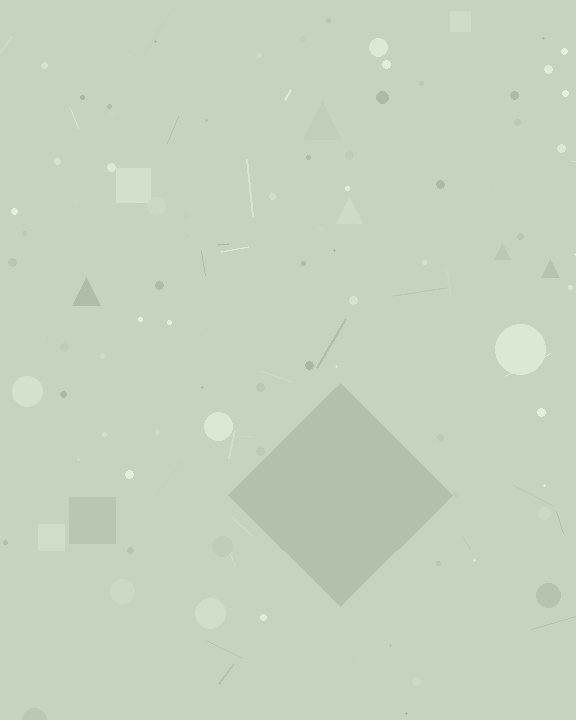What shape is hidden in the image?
A diamond is hidden in the image.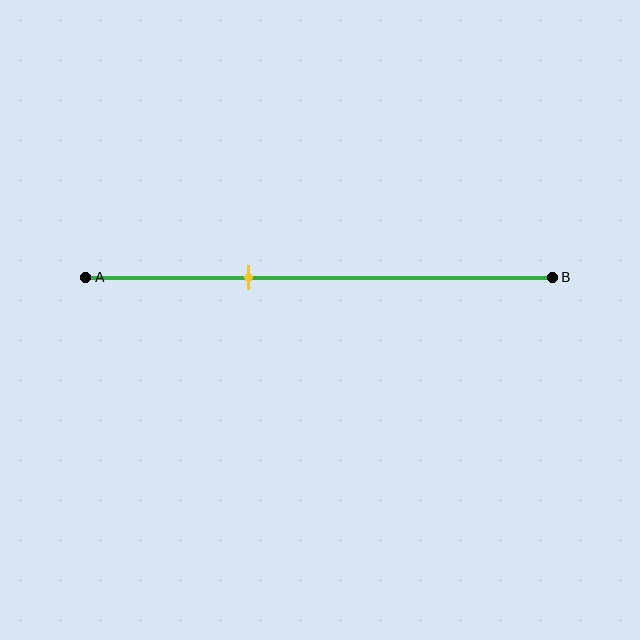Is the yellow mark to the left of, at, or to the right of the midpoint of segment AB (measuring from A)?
The yellow mark is to the left of the midpoint of segment AB.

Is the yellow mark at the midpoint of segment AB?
No, the mark is at about 35% from A, not at the 50% midpoint.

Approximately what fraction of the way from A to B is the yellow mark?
The yellow mark is approximately 35% of the way from A to B.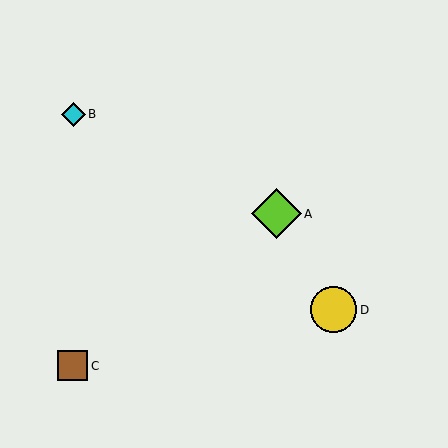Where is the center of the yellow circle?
The center of the yellow circle is at (334, 310).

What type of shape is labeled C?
Shape C is a brown square.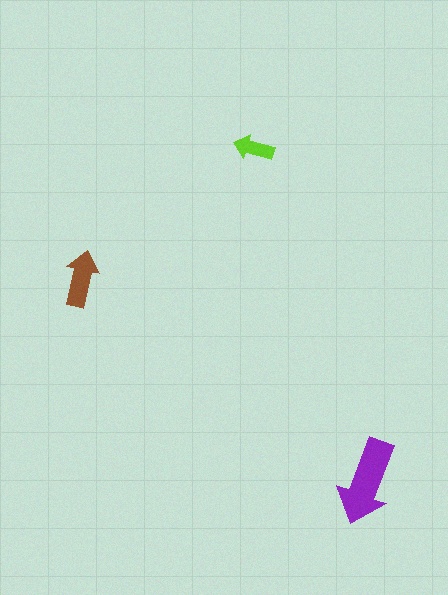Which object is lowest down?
The purple arrow is bottommost.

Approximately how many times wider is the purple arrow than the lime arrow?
About 2 times wider.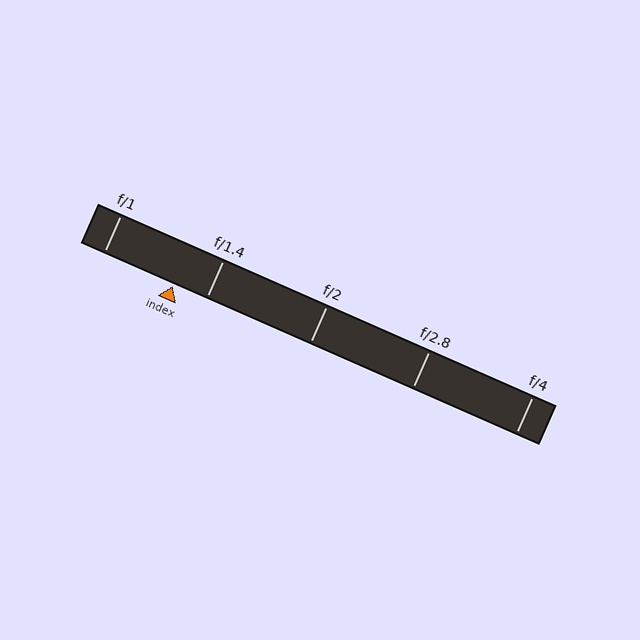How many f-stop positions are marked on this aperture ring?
There are 5 f-stop positions marked.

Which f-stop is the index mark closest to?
The index mark is closest to f/1.4.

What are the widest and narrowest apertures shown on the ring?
The widest aperture shown is f/1 and the narrowest is f/4.